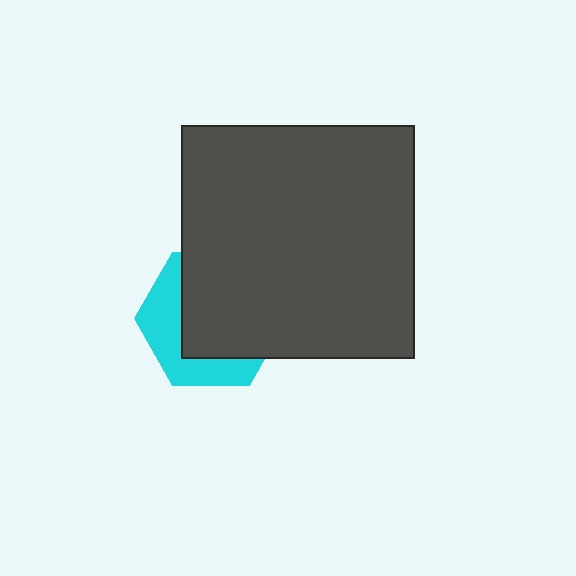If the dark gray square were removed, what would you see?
You would see the complete cyan hexagon.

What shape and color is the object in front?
The object in front is a dark gray square.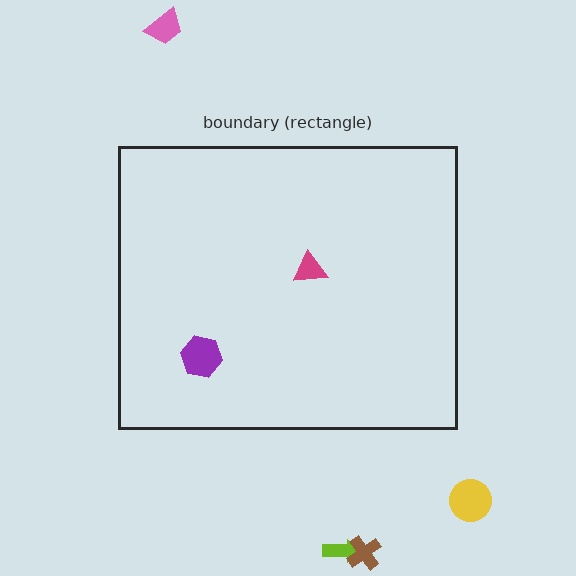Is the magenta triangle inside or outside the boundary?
Inside.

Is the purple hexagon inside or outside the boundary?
Inside.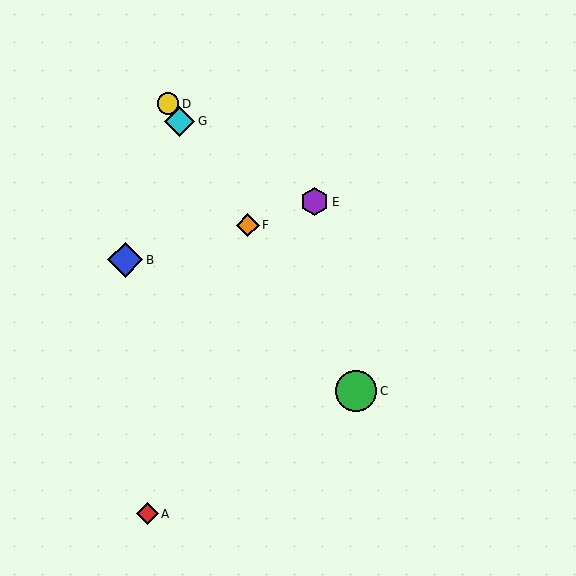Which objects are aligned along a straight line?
Objects C, D, F, G are aligned along a straight line.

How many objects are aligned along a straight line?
4 objects (C, D, F, G) are aligned along a straight line.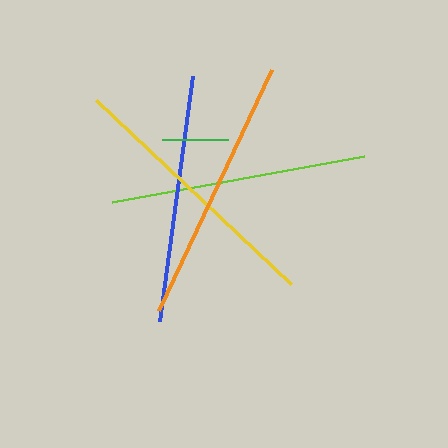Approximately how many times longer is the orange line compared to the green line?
The orange line is approximately 4.1 times the length of the green line.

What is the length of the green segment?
The green segment is approximately 66 pixels long.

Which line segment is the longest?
The yellow line is the longest at approximately 268 pixels.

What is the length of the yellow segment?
The yellow segment is approximately 268 pixels long.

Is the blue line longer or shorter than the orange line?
The orange line is longer than the blue line.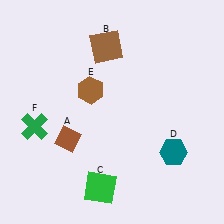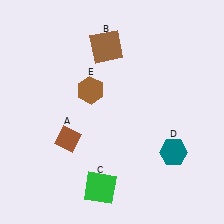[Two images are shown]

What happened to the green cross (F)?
The green cross (F) was removed in Image 2. It was in the bottom-left area of Image 1.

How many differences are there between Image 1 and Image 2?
There is 1 difference between the two images.